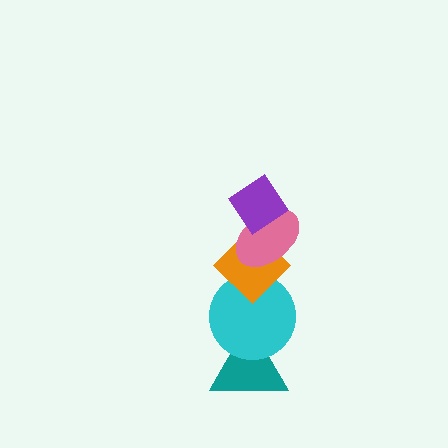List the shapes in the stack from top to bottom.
From top to bottom: the purple diamond, the pink ellipse, the orange diamond, the cyan circle, the teal triangle.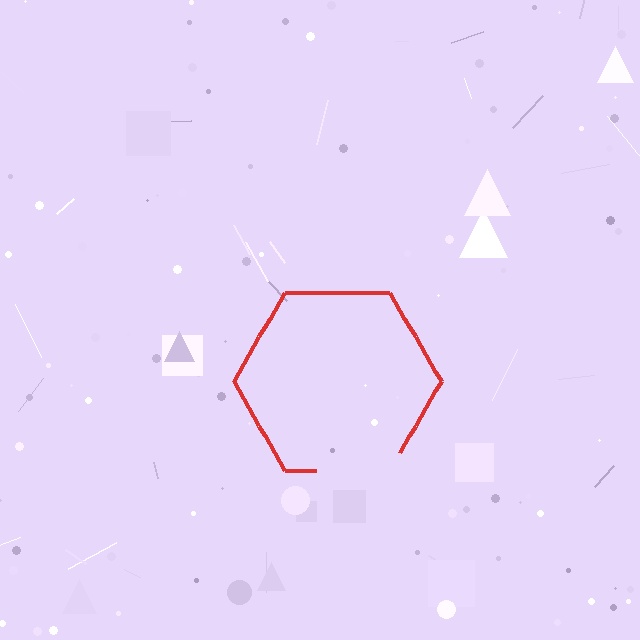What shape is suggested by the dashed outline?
The dashed outline suggests a hexagon.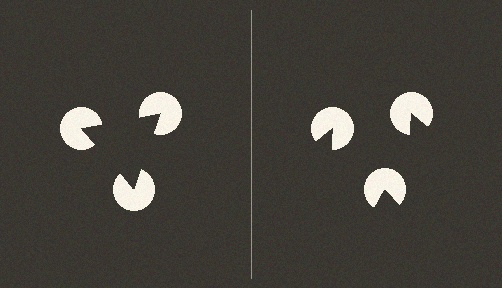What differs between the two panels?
The pac-man discs are positioned identically on both sides; only the wedge orientations differ. On the left they align to a triangle; on the right they are misaligned.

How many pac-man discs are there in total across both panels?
6 — 3 on each side.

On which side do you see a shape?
An illusory triangle appears on the left side. On the right side the wedge cuts are rotated, so no coherent shape forms.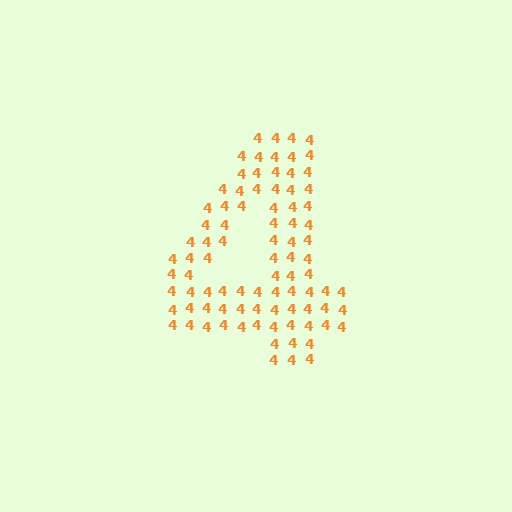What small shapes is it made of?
It is made of small digit 4's.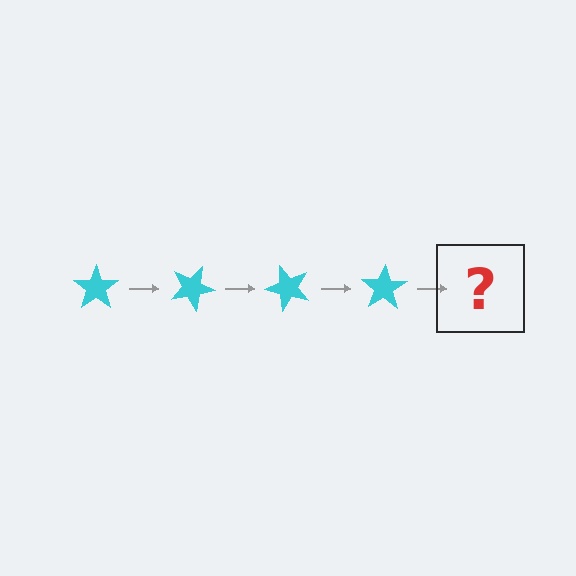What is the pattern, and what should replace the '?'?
The pattern is that the star rotates 25 degrees each step. The '?' should be a cyan star rotated 100 degrees.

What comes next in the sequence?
The next element should be a cyan star rotated 100 degrees.